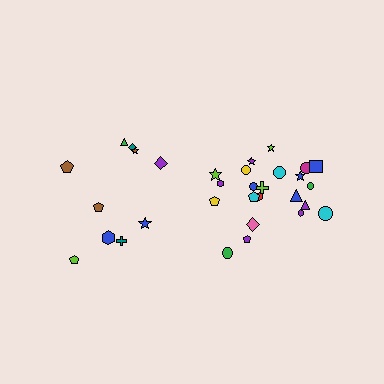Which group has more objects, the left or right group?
The right group.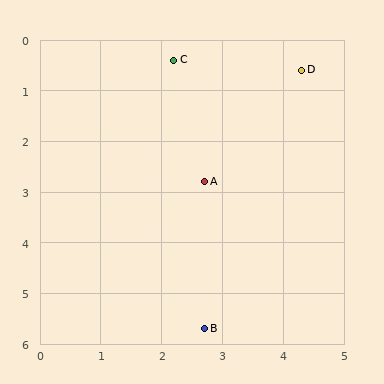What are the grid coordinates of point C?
Point C is at approximately (2.2, 0.4).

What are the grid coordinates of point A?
Point A is at approximately (2.7, 2.8).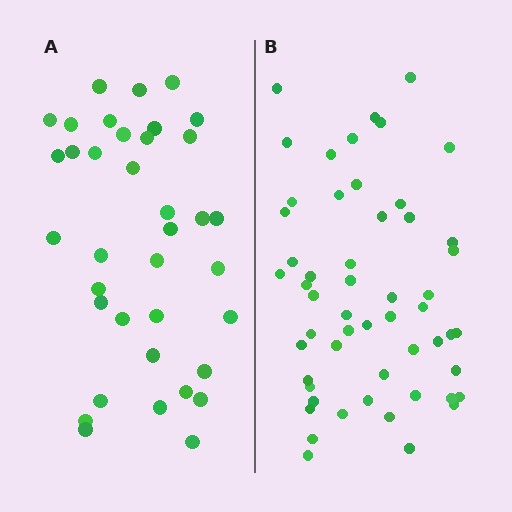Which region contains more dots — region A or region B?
Region B (the right region) has more dots.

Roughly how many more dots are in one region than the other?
Region B has approximately 15 more dots than region A.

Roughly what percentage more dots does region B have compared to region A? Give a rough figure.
About 45% more.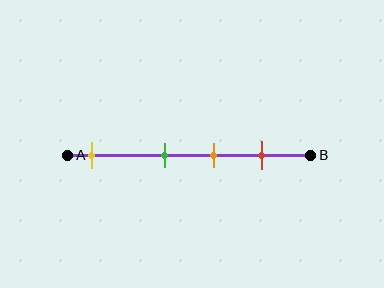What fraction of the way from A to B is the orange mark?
The orange mark is approximately 60% (0.6) of the way from A to B.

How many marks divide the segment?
There are 4 marks dividing the segment.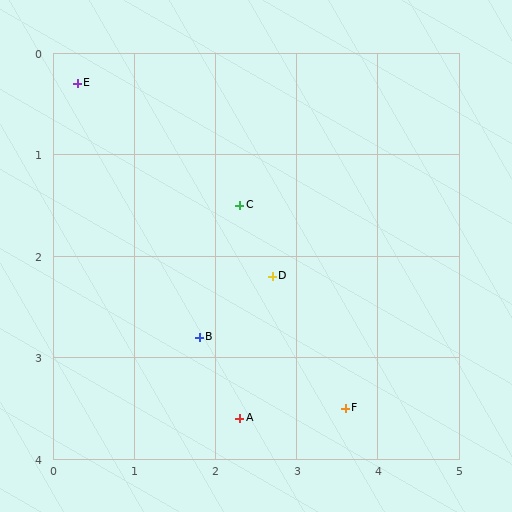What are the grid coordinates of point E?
Point E is at approximately (0.3, 0.3).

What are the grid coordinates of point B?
Point B is at approximately (1.8, 2.8).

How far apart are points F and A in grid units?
Points F and A are about 1.3 grid units apart.